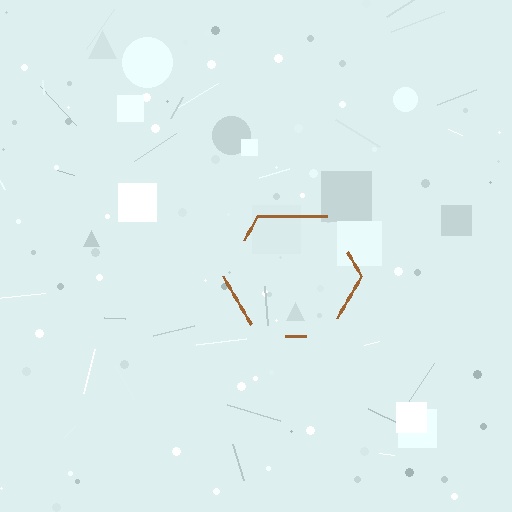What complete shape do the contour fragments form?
The contour fragments form a hexagon.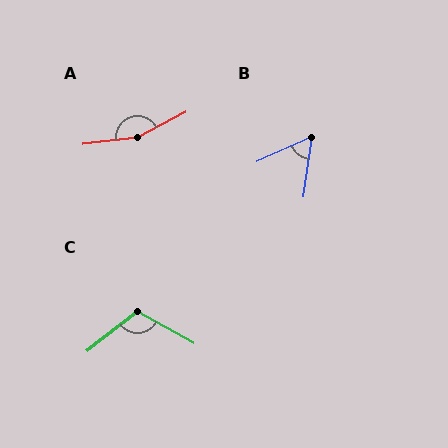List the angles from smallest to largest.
B (57°), C (113°), A (159°).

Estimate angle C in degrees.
Approximately 113 degrees.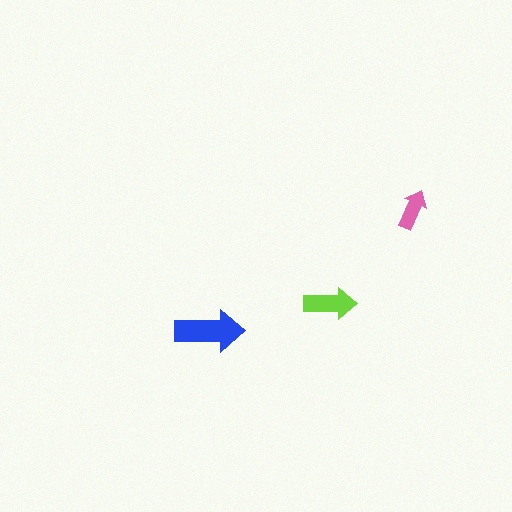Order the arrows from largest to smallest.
the blue one, the lime one, the pink one.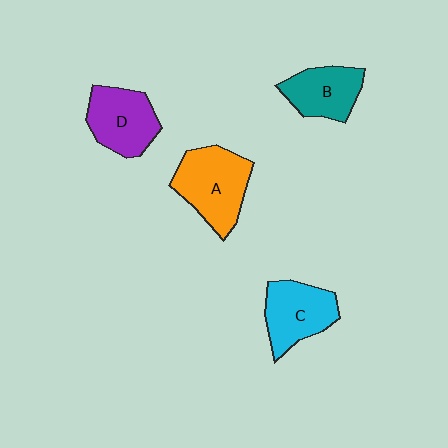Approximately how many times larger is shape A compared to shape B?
Approximately 1.4 times.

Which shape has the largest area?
Shape A (orange).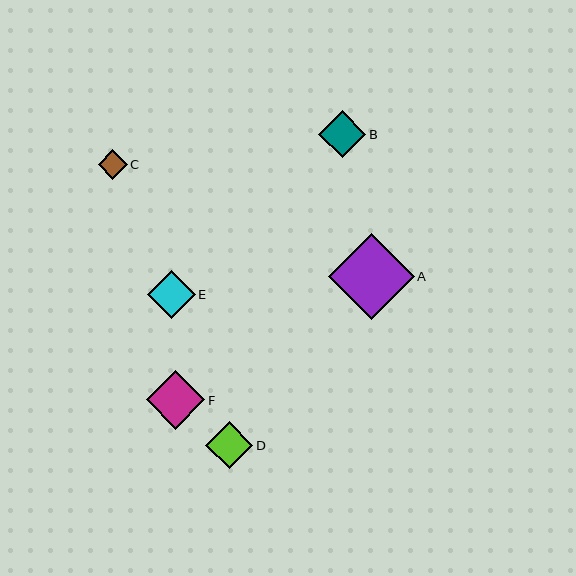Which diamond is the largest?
Diamond A is the largest with a size of approximately 86 pixels.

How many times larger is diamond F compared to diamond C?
Diamond F is approximately 2.0 times the size of diamond C.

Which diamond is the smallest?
Diamond C is the smallest with a size of approximately 29 pixels.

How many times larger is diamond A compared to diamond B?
Diamond A is approximately 1.8 times the size of diamond B.